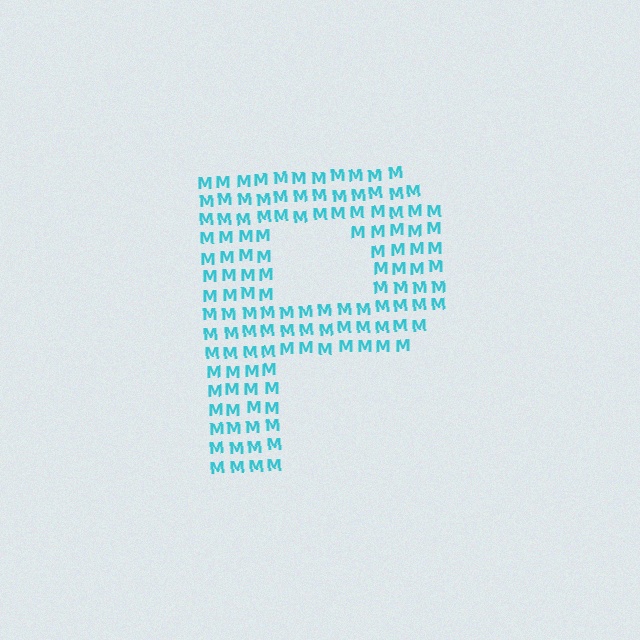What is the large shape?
The large shape is the letter P.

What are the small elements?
The small elements are letter M's.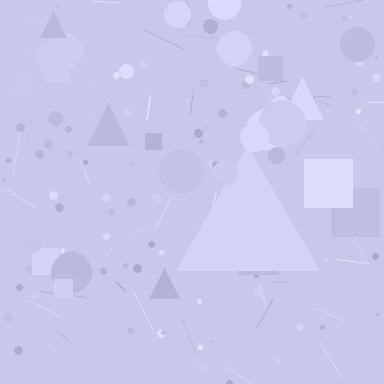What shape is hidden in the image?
A triangle is hidden in the image.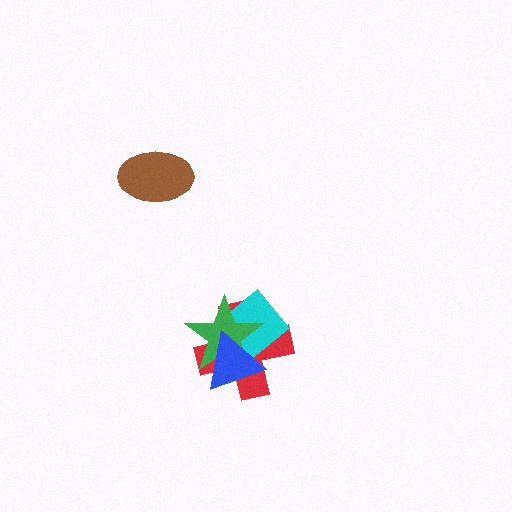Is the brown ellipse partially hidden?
No, no other shape covers it.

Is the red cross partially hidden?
Yes, it is partially covered by another shape.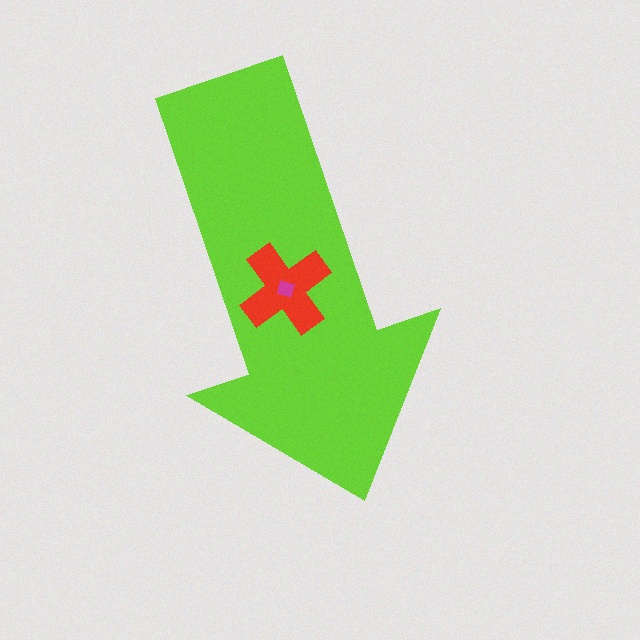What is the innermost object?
The magenta square.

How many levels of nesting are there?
3.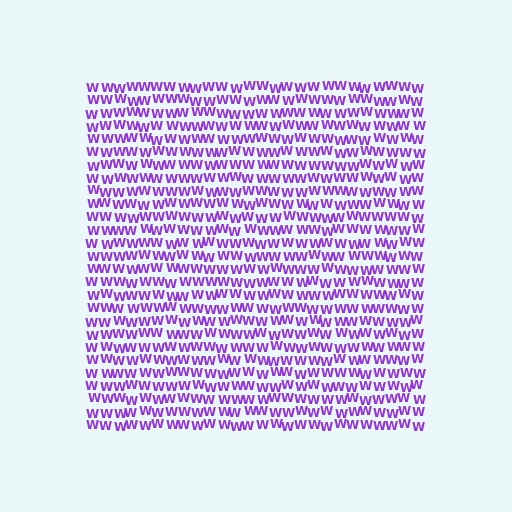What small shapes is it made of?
It is made of small letter W's.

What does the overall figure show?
The overall figure shows a square.